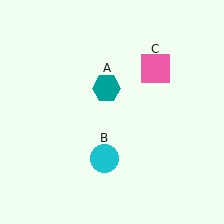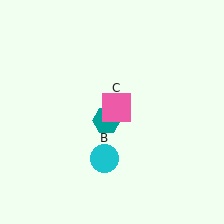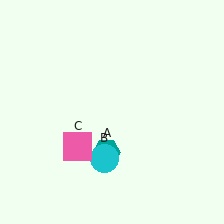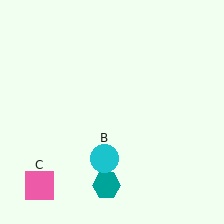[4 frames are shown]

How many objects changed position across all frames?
2 objects changed position: teal hexagon (object A), pink square (object C).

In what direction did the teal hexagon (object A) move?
The teal hexagon (object A) moved down.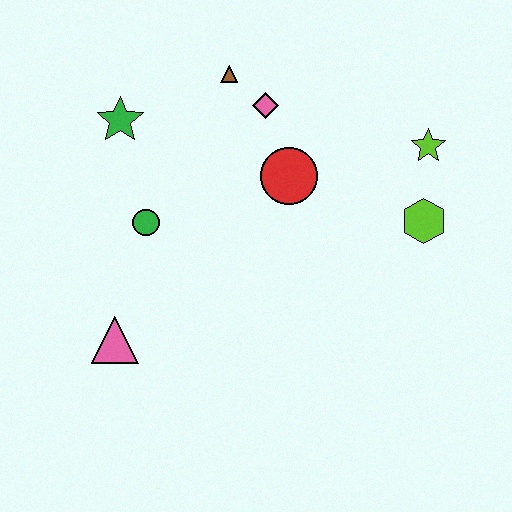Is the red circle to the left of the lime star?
Yes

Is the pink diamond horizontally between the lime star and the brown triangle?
Yes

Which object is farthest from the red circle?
The pink triangle is farthest from the red circle.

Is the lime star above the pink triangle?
Yes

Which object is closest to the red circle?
The pink diamond is closest to the red circle.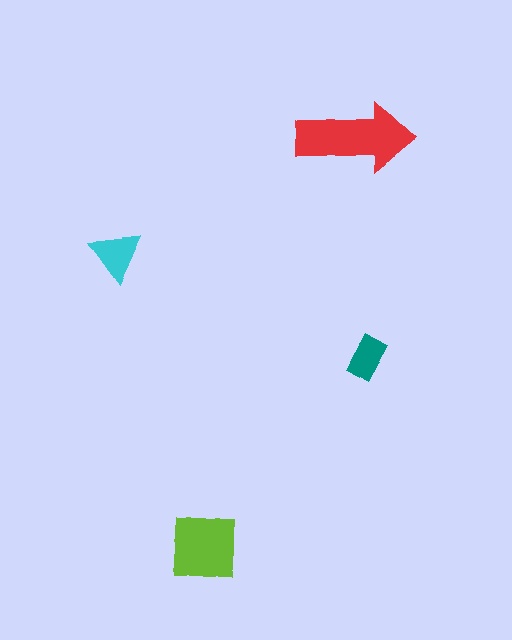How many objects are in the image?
There are 4 objects in the image.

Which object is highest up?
The red arrow is topmost.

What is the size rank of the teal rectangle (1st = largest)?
4th.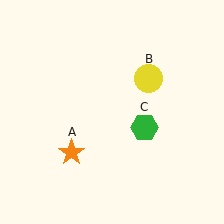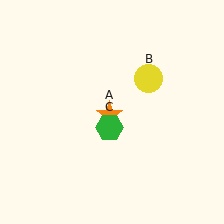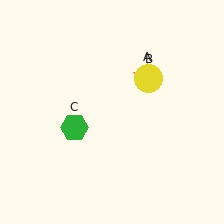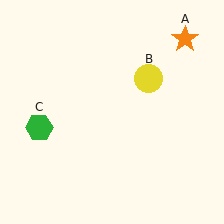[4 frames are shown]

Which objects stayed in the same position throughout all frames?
Yellow circle (object B) remained stationary.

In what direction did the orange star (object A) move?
The orange star (object A) moved up and to the right.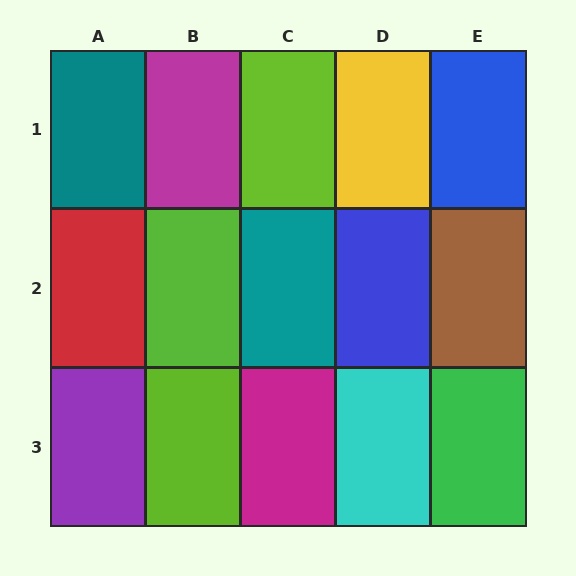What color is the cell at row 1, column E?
Blue.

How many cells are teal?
2 cells are teal.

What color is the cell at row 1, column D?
Yellow.